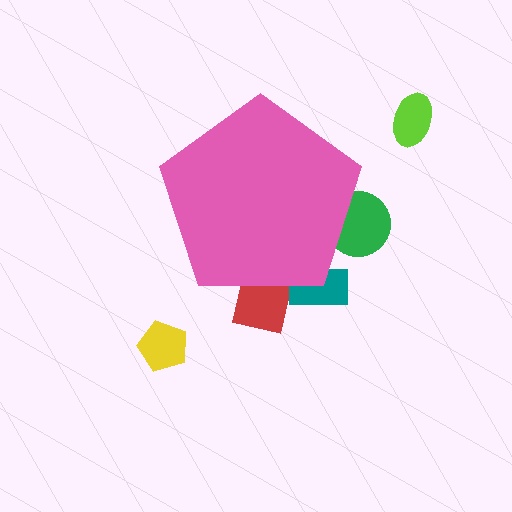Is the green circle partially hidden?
Yes, the green circle is partially hidden behind the pink pentagon.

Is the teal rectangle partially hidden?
Yes, the teal rectangle is partially hidden behind the pink pentagon.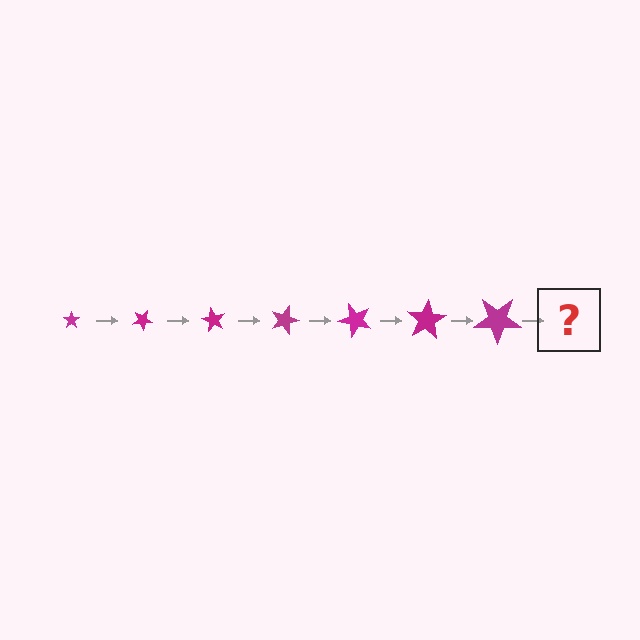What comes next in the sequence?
The next element should be a star, larger than the previous one and rotated 210 degrees from the start.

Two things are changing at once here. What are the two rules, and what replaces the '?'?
The two rules are that the star grows larger each step and it rotates 30 degrees each step. The '?' should be a star, larger than the previous one and rotated 210 degrees from the start.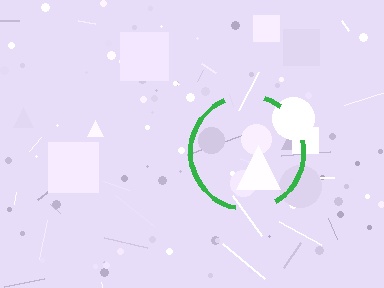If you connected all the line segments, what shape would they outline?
They would outline a circle.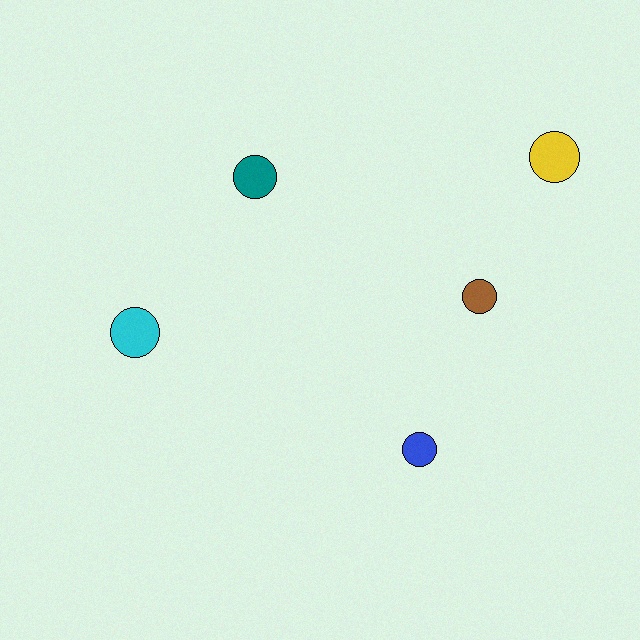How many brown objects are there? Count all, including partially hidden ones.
There is 1 brown object.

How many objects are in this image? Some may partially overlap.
There are 5 objects.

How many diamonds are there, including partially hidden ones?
There are no diamonds.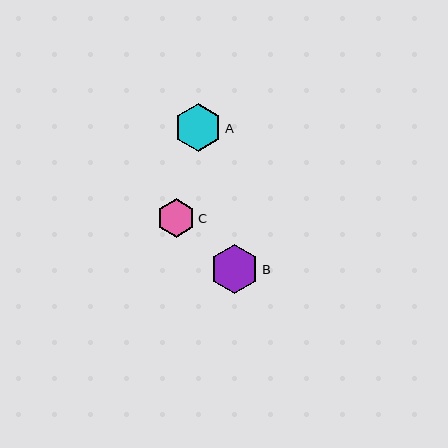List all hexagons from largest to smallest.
From largest to smallest: B, A, C.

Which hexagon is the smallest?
Hexagon C is the smallest with a size of approximately 39 pixels.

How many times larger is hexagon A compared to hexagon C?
Hexagon A is approximately 1.2 times the size of hexagon C.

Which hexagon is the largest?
Hexagon B is the largest with a size of approximately 49 pixels.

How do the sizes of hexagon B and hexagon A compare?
Hexagon B and hexagon A are approximately the same size.